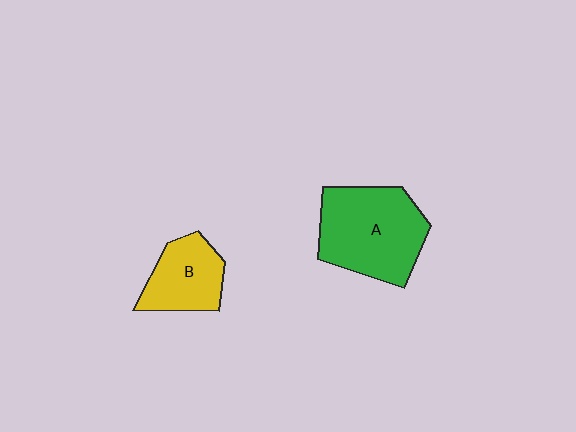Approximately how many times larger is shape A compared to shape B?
Approximately 1.7 times.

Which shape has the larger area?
Shape A (green).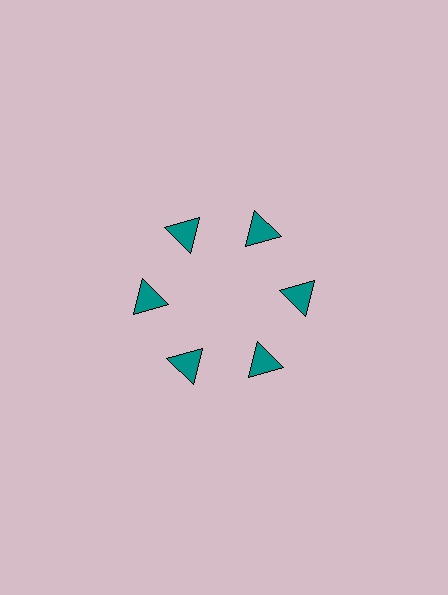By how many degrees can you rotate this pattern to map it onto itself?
The pattern maps onto itself every 60 degrees of rotation.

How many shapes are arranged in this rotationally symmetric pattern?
There are 6 shapes, arranged in 6 groups of 1.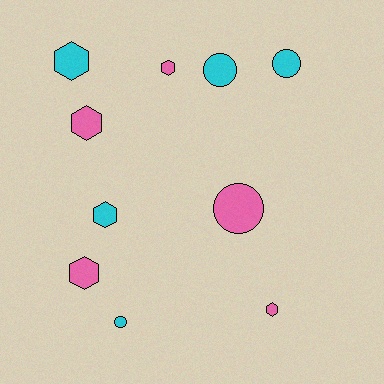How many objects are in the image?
There are 10 objects.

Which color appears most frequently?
Pink, with 5 objects.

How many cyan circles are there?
There are 3 cyan circles.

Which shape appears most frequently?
Hexagon, with 6 objects.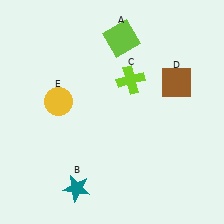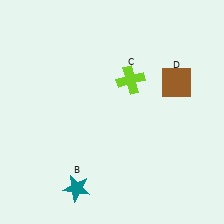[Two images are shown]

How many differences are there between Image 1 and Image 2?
There are 2 differences between the two images.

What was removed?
The lime square (A), the yellow circle (E) were removed in Image 2.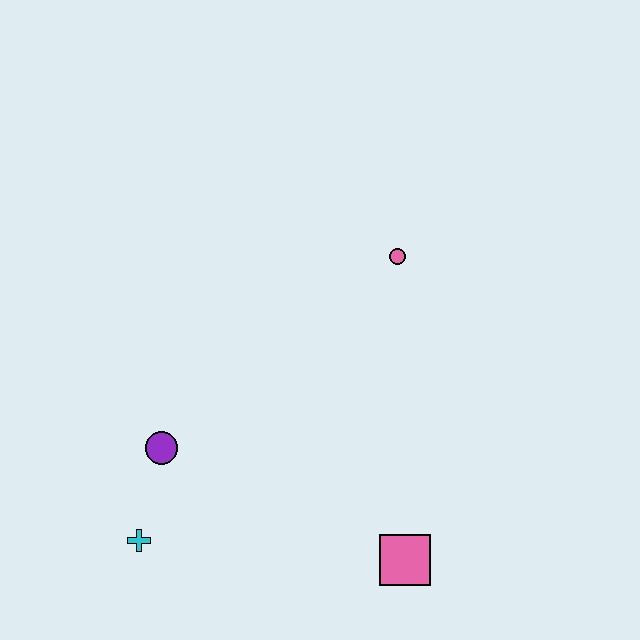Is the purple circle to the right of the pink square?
No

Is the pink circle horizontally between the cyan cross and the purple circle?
No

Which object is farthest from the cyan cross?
The pink circle is farthest from the cyan cross.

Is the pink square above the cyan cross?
No